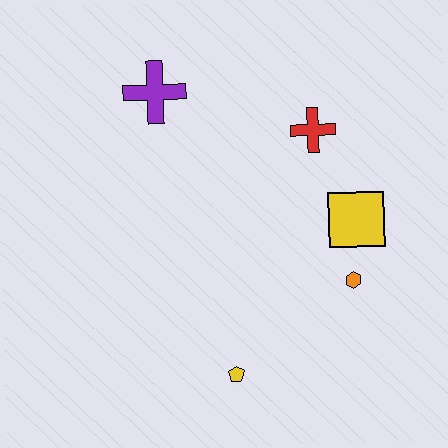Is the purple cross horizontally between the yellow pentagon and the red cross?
No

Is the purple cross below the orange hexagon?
No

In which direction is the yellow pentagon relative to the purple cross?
The yellow pentagon is below the purple cross.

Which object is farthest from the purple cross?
The yellow pentagon is farthest from the purple cross.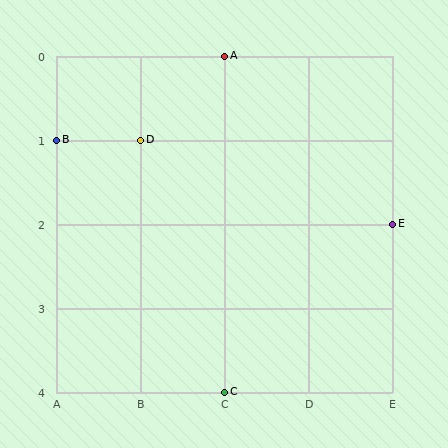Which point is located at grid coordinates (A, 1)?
Point B is at (A, 1).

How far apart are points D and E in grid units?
Points D and E are 3 columns and 1 row apart (about 3.2 grid units diagonally).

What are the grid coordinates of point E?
Point E is at grid coordinates (E, 2).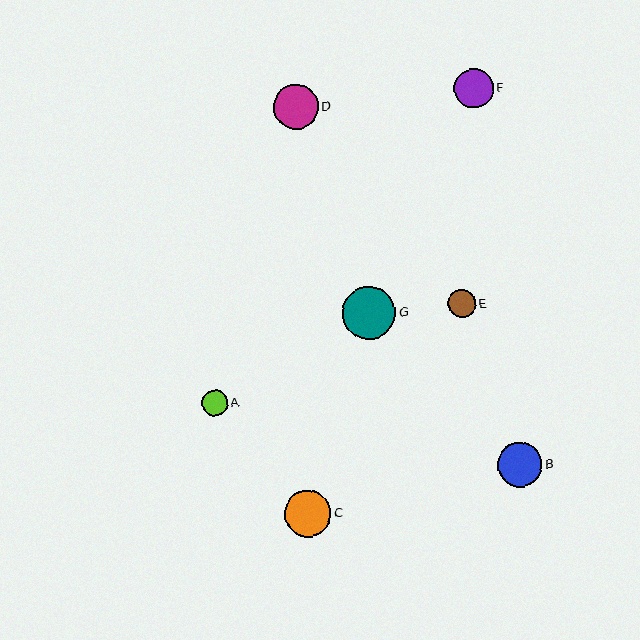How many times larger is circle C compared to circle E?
Circle C is approximately 1.7 times the size of circle E.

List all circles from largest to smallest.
From largest to smallest: G, C, D, B, F, E, A.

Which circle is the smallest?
Circle A is the smallest with a size of approximately 26 pixels.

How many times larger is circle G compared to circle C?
Circle G is approximately 1.1 times the size of circle C.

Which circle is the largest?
Circle G is the largest with a size of approximately 53 pixels.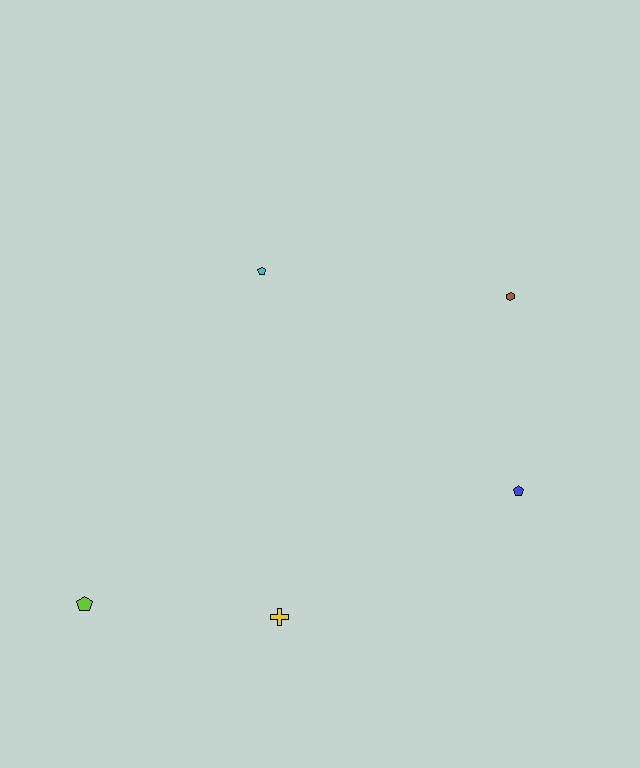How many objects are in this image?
There are 5 objects.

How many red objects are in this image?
There are no red objects.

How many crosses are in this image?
There is 1 cross.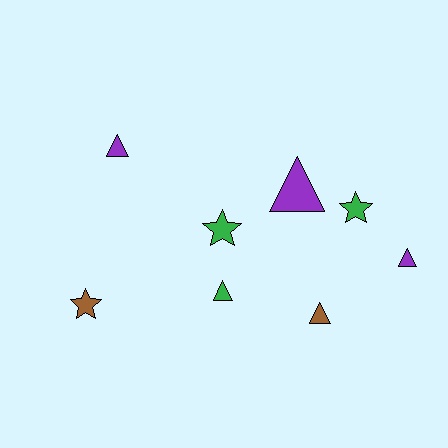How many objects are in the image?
There are 8 objects.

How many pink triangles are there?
There are no pink triangles.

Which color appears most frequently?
Green, with 3 objects.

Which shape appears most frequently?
Triangle, with 5 objects.